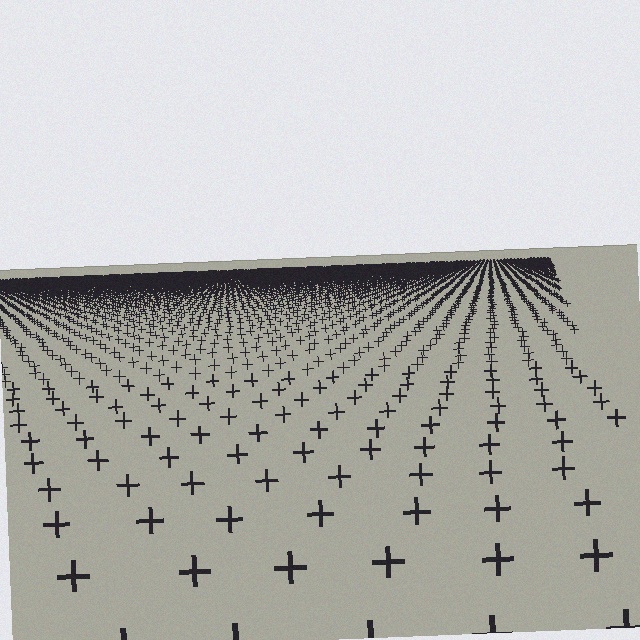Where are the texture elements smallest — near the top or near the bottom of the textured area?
Near the top.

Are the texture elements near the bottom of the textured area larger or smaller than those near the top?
Larger. Near the bottom, elements are closer to the viewer and appear at a bigger on-screen size.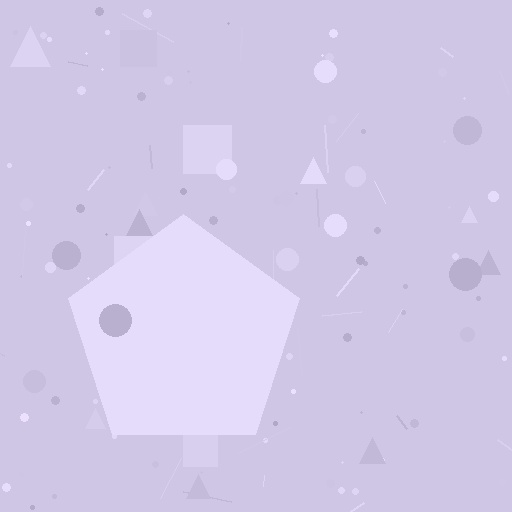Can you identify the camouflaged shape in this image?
The camouflaged shape is a pentagon.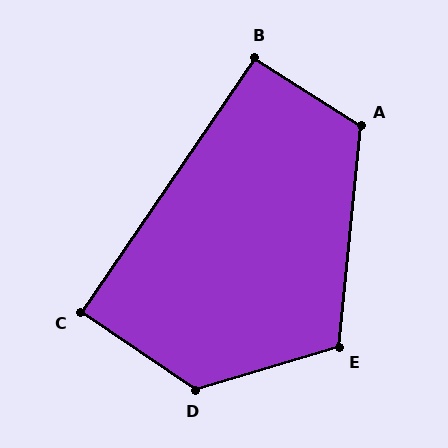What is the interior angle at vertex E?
Approximately 112 degrees (obtuse).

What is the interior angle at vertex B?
Approximately 92 degrees (approximately right).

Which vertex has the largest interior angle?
D, at approximately 129 degrees.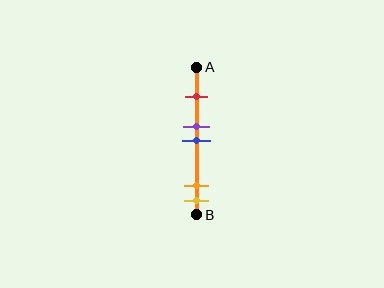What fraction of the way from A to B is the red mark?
The red mark is approximately 20% (0.2) of the way from A to B.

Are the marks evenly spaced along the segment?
No, the marks are not evenly spaced.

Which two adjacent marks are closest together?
The purple and blue marks are the closest adjacent pair.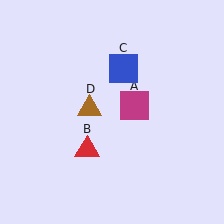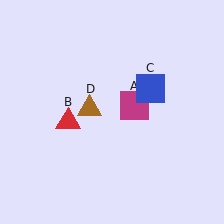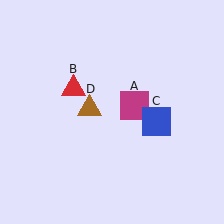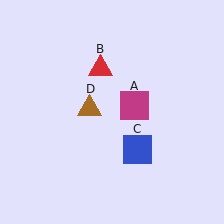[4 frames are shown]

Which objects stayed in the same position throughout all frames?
Magenta square (object A) and brown triangle (object D) remained stationary.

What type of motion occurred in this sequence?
The red triangle (object B), blue square (object C) rotated clockwise around the center of the scene.